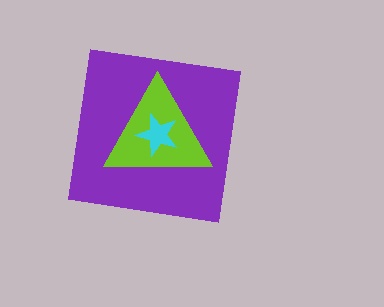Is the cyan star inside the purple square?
Yes.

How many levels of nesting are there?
3.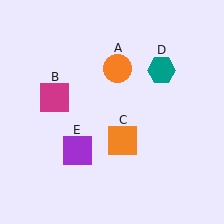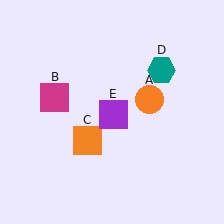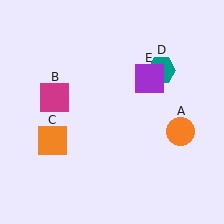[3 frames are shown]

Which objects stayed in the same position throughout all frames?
Magenta square (object B) and teal hexagon (object D) remained stationary.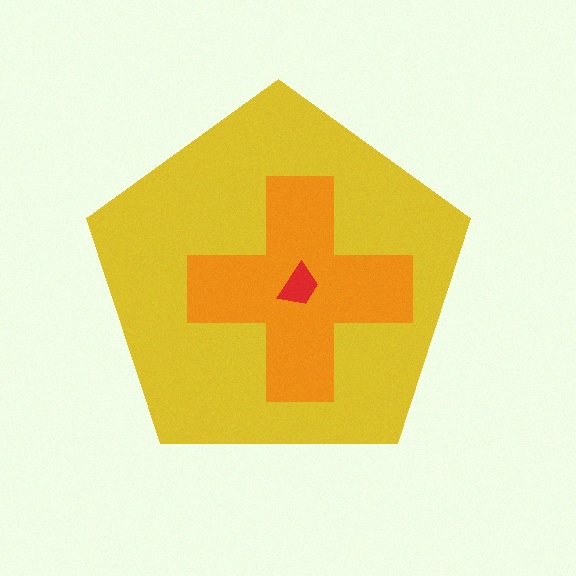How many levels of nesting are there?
3.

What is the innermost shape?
The red trapezoid.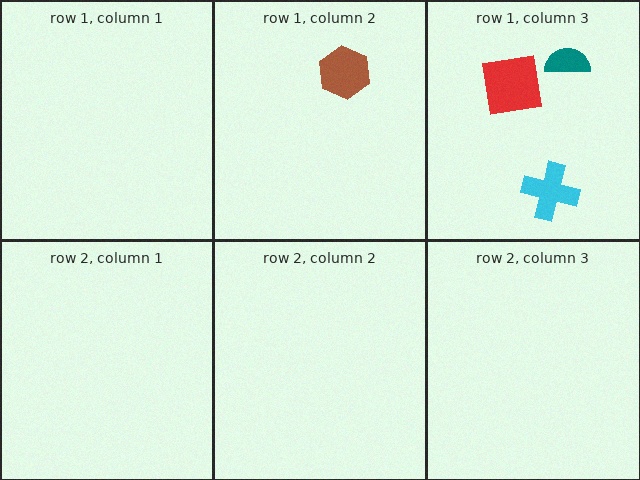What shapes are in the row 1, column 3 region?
The teal semicircle, the cyan cross, the red square.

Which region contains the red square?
The row 1, column 3 region.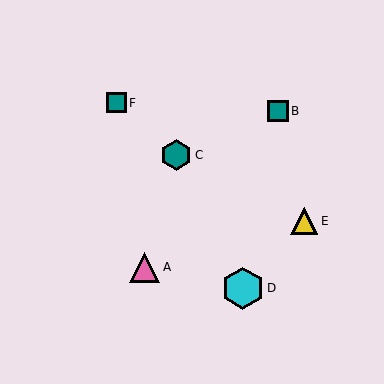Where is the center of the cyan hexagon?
The center of the cyan hexagon is at (243, 288).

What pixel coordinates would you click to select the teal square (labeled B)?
Click at (278, 111) to select the teal square B.